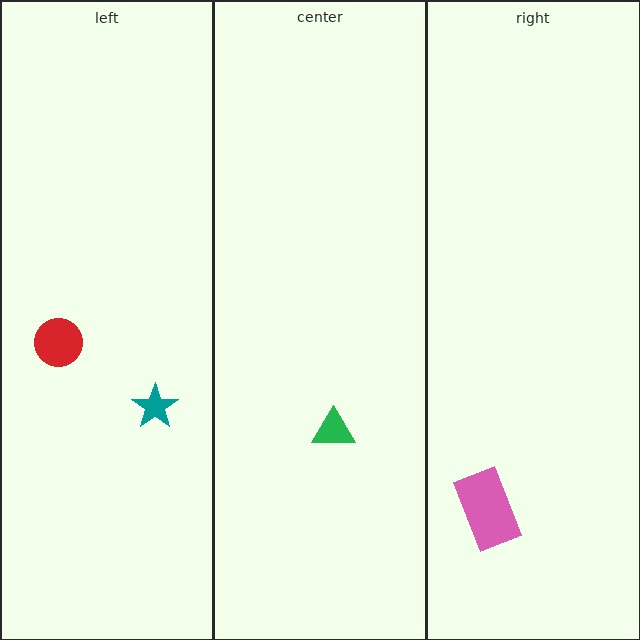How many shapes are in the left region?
2.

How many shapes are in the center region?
1.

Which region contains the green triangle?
The center region.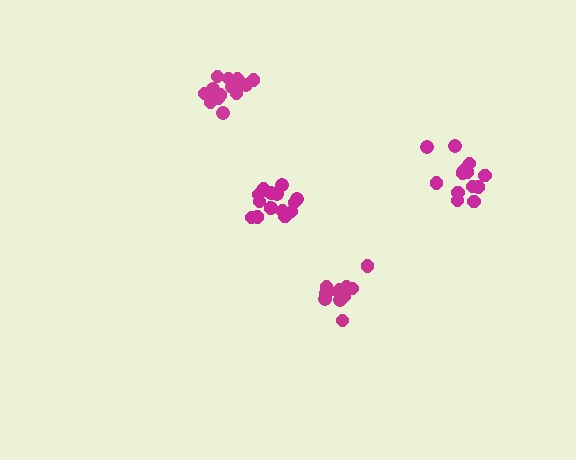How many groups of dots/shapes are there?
There are 4 groups.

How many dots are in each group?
Group 1: 15 dots, Group 2: 16 dots, Group 3: 13 dots, Group 4: 15 dots (59 total).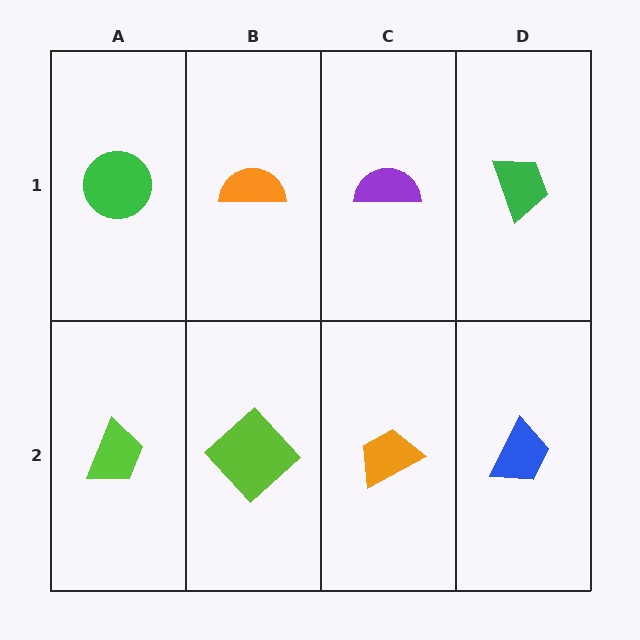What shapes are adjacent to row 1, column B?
A lime diamond (row 2, column B), a green circle (row 1, column A), a purple semicircle (row 1, column C).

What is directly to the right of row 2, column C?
A blue trapezoid.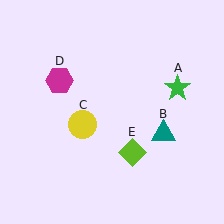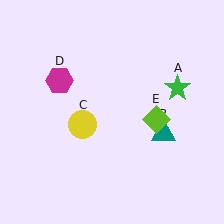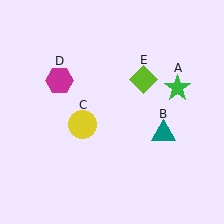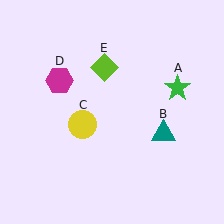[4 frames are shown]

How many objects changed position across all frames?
1 object changed position: lime diamond (object E).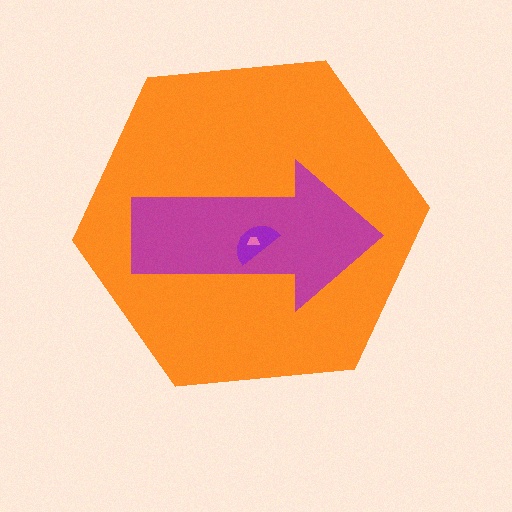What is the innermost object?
The pink trapezoid.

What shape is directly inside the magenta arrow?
The purple semicircle.